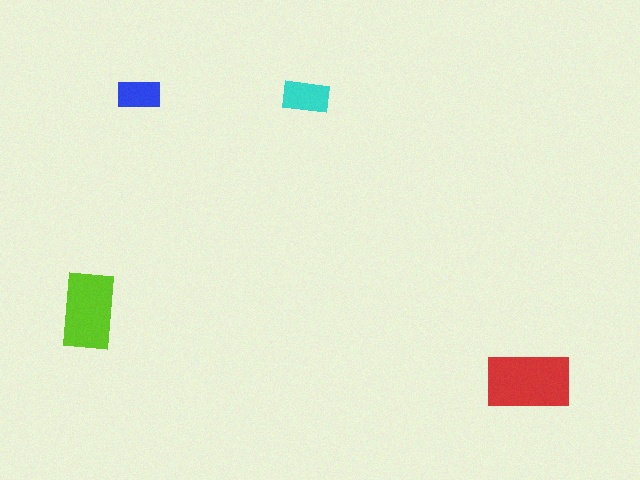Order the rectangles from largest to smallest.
the red one, the lime one, the cyan one, the blue one.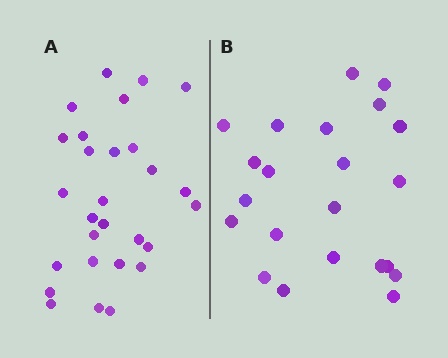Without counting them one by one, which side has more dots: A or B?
Region A (the left region) has more dots.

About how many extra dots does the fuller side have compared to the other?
Region A has about 6 more dots than region B.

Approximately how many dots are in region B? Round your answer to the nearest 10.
About 20 dots. (The exact count is 22, which rounds to 20.)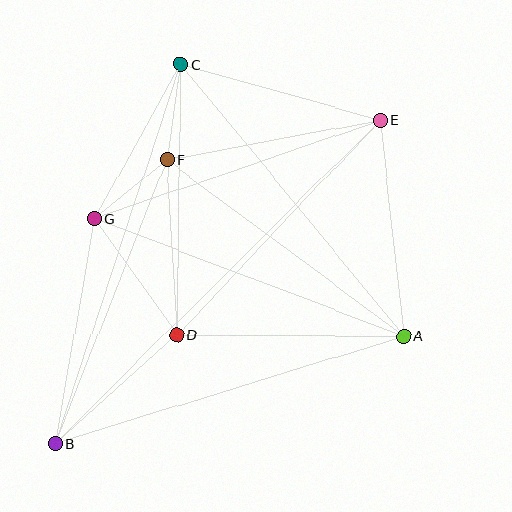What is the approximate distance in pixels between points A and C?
The distance between A and C is approximately 351 pixels.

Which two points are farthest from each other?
Points B and E are farthest from each other.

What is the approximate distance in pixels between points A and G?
The distance between A and G is approximately 331 pixels.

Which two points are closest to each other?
Points F and G are closest to each other.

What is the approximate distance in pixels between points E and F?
The distance between E and F is approximately 217 pixels.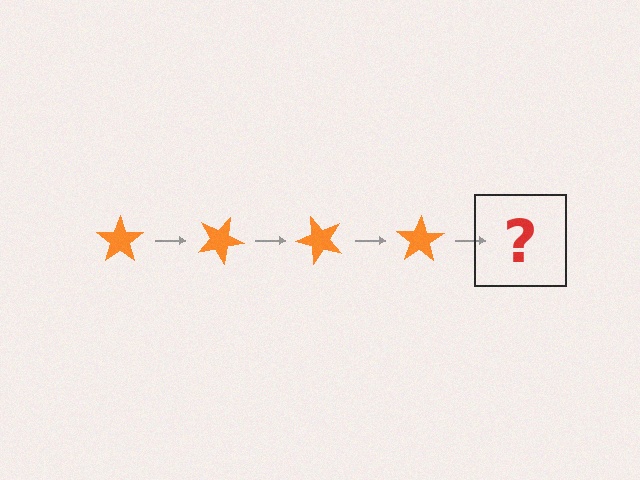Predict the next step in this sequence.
The next step is an orange star rotated 100 degrees.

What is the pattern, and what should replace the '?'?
The pattern is that the star rotates 25 degrees each step. The '?' should be an orange star rotated 100 degrees.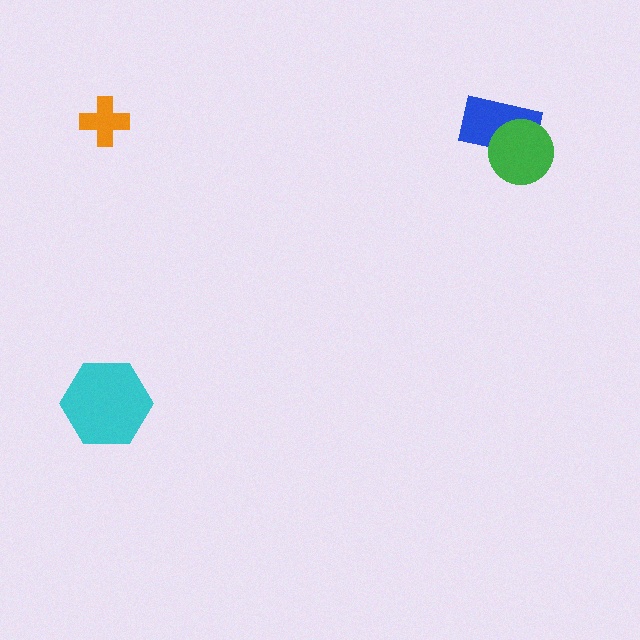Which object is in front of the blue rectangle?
The green circle is in front of the blue rectangle.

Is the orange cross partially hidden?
No, no other shape covers it.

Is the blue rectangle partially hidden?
Yes, it is partially covered by another shape.